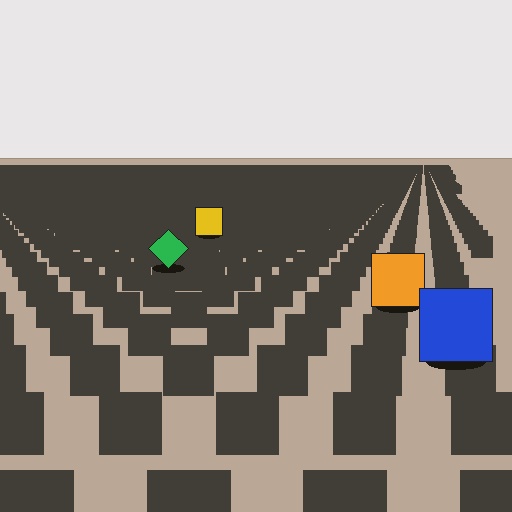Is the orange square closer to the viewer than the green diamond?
Yes. The orange square is closer — you can tell from the texture gradient: the ground texture is coarser near it.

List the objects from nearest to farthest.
From nearest to farthest: the blue square, the orange square, the green diamond, the yellow square.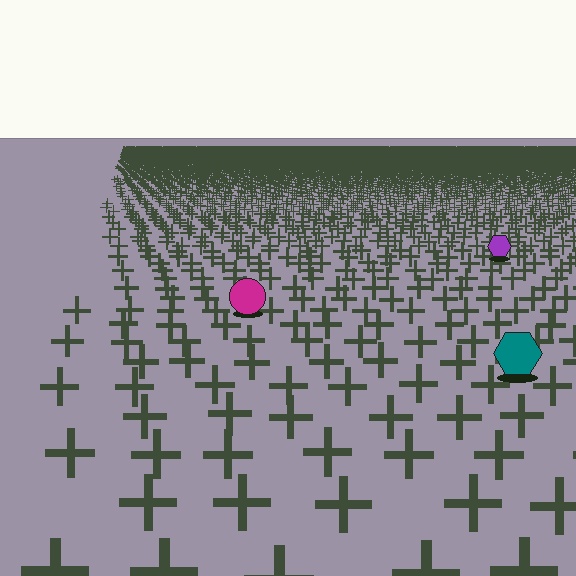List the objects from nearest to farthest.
From nearest to farthest: the teal hexagon, the magenta circle, the purple hexagon.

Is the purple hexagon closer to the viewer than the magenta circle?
No. The magenta circle is closer — you can tell from the texture gradient: the ground texture is coarser near it.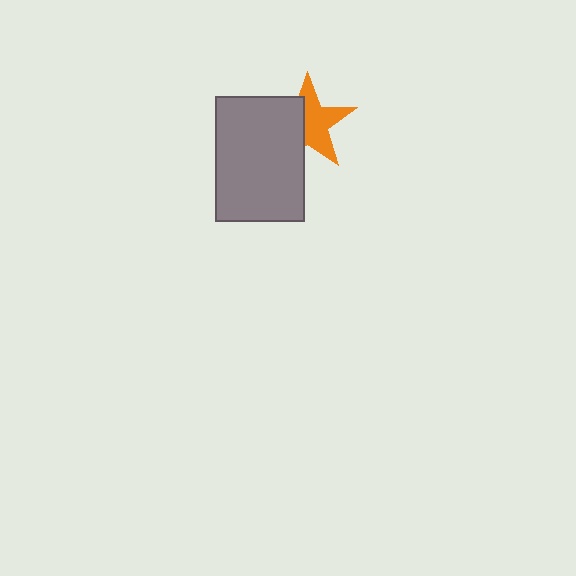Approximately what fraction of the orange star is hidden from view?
Roughly 43% of the orange star is hidden behind the gray rectangle.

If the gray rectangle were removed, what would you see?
You would see the complete orange star.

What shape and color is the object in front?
The object in front is a gray rectangle.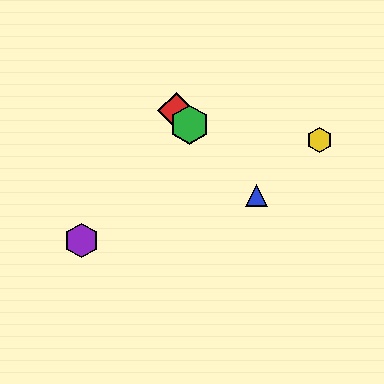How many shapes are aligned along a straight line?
3 shapes (the red diamond, the blue triangle, the green hexagon) are aligned along a straight line.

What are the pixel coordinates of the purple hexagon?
The purple hexagon is at (81, 240).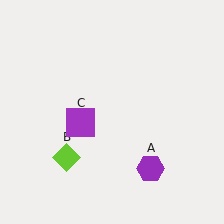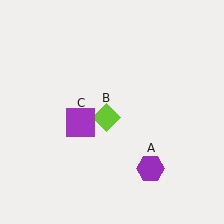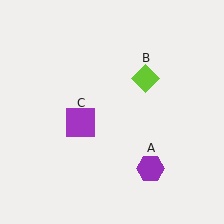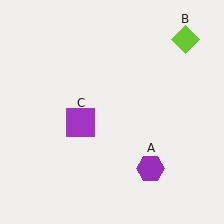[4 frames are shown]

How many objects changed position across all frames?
1 object changed position: lime diamond (object B).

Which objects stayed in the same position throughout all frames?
Purple hexagon (object A) and purple square (object C) remained stationary.